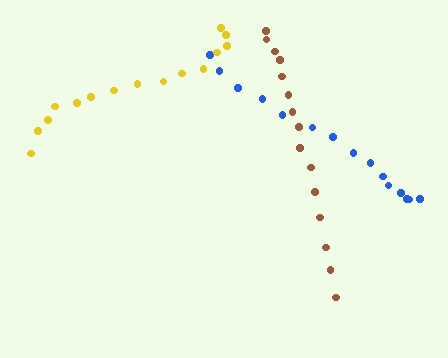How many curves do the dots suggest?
There are 3 distinct paths.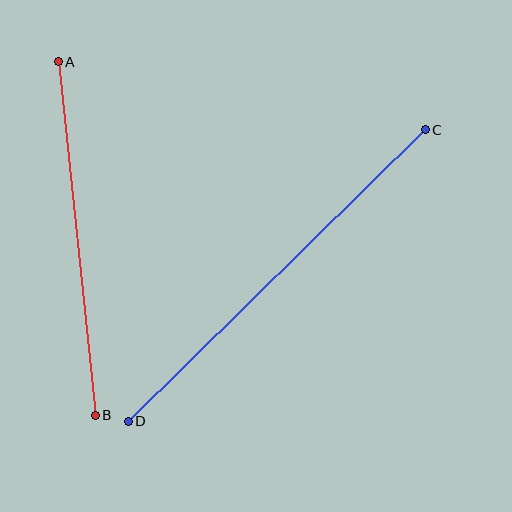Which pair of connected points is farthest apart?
Points C and D are farthest apart.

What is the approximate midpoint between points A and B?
The midpoint is at approximately (77, 239) pixels.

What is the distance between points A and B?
The distance is approximately 356 pixels.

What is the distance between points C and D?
The distance is approximately 416 pixels.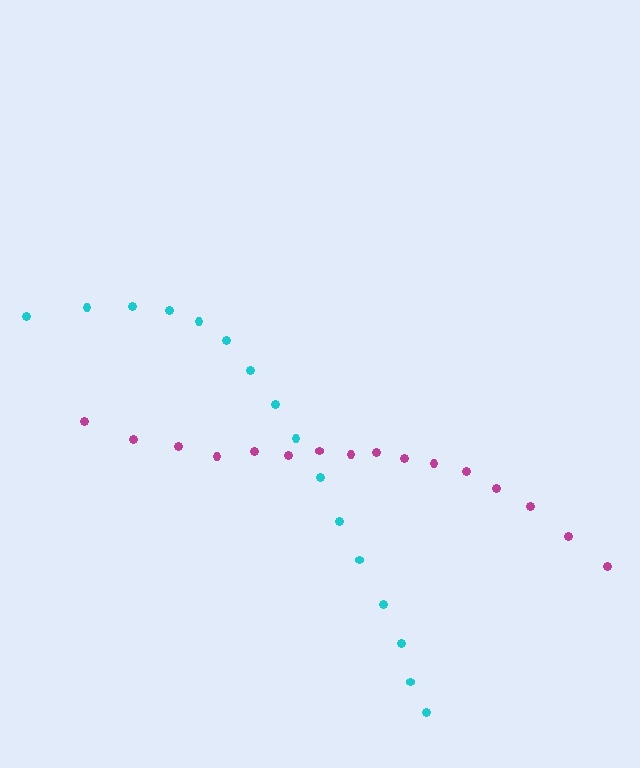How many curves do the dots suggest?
There are 2 distinct paths.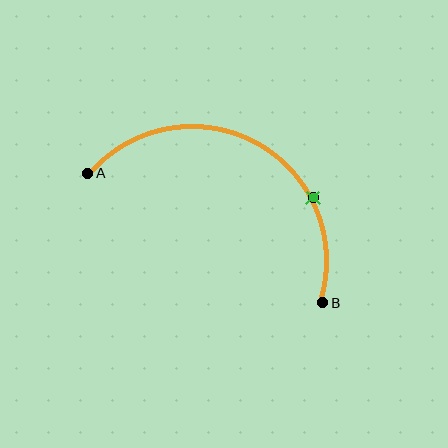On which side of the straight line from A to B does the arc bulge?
The arc bulges above the straight line connecting A and B.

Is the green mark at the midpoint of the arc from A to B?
No. The green mark lies on the arc but is closer to endpoint B. The arc midpoint would be at the point on the curve equidistant along the arc from both A and B.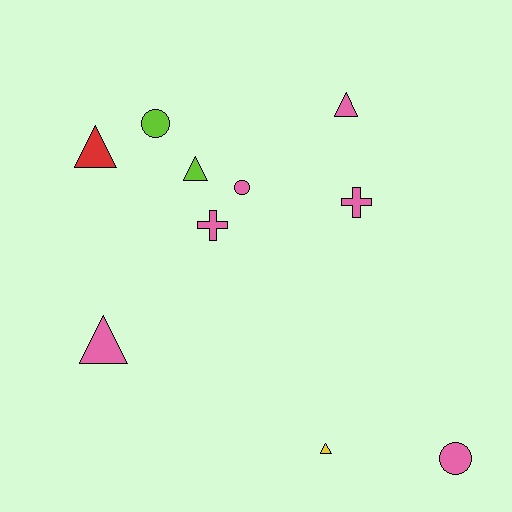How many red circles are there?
There are no red circles.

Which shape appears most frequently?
Triangle, with 5 objects.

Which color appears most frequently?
Pink, with 6 objects.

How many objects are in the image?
There are 10 objects.